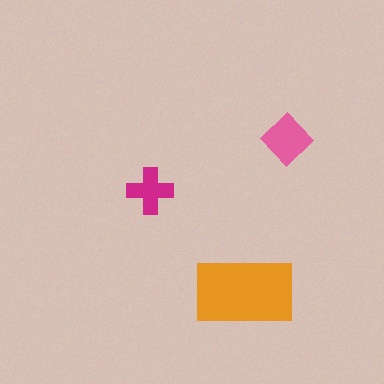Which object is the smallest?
The magenta cross.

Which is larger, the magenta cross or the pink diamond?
The pink diamond.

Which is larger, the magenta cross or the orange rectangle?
The orange rectangle.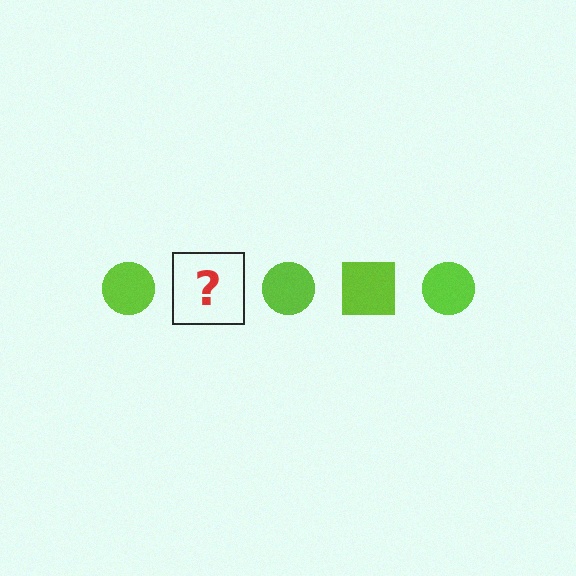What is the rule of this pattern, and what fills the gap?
The rule is that the pattern cycles through circle, square shapes in lime. The gap should be filled with a lime square.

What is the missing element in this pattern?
The missing element is a lime square.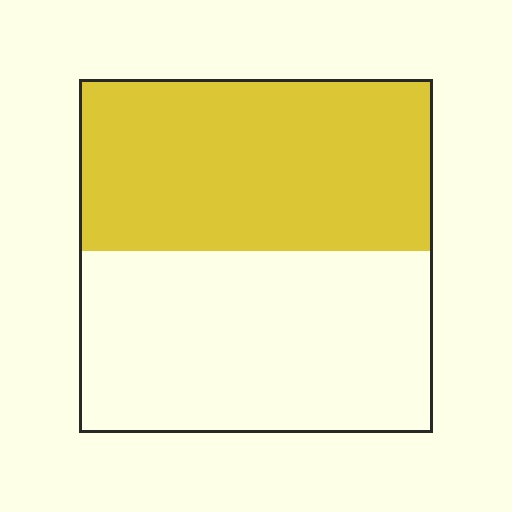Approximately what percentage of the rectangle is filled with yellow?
Approximately 50%.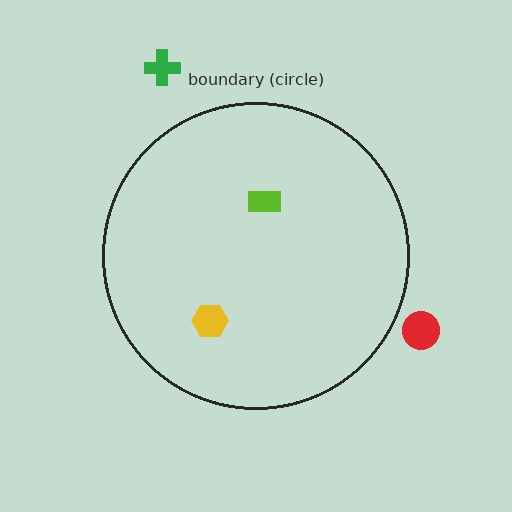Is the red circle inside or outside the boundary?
Outside.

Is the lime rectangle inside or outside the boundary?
Inside.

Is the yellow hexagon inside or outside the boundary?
Inside.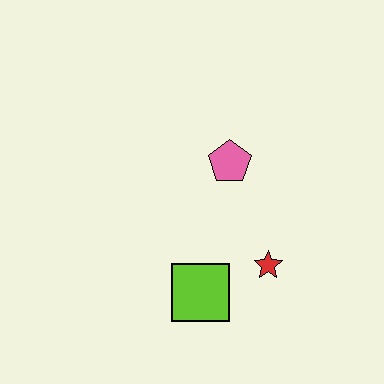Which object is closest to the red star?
The lime square is closest to the red star.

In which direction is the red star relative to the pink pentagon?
The red star is below the pink pentagon.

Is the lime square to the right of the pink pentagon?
No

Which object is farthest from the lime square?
The pink pentagon is farthest from the lime square.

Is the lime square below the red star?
Yes